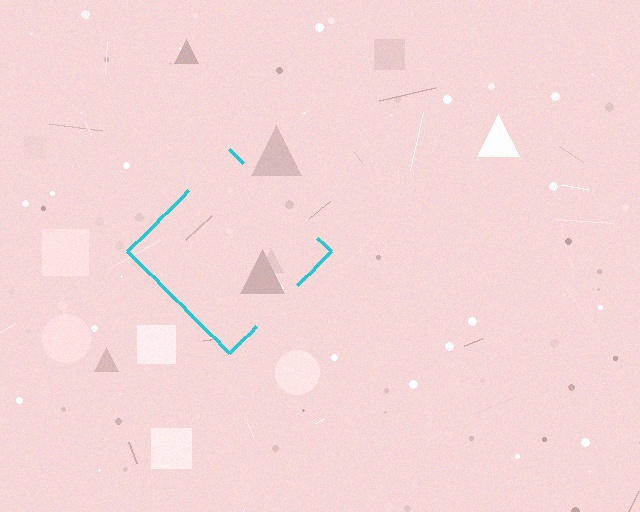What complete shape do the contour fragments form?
The contour fragments form a diamond.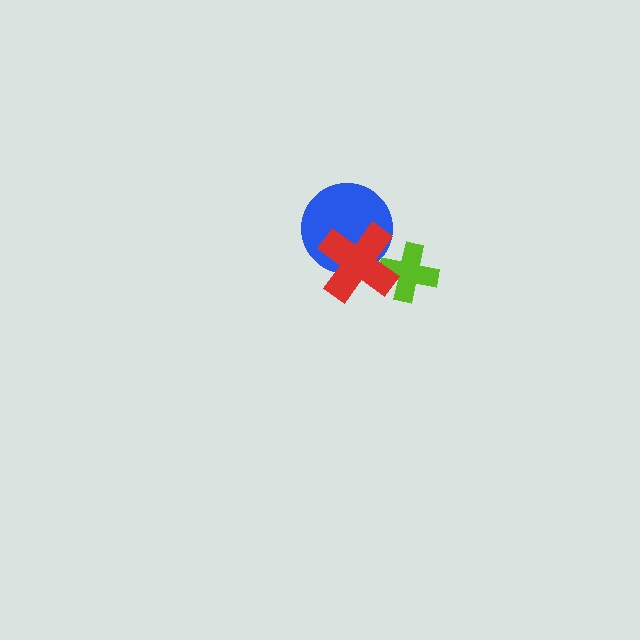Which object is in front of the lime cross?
The red cross is in front of the lime cross.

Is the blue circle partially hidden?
Yes, it is partially covered by another shape.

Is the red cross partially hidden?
No, no other shape covers it.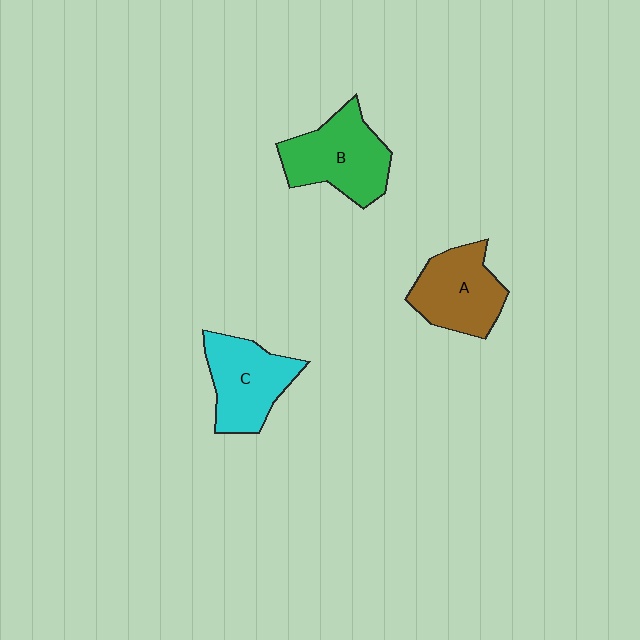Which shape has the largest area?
Shape B (green).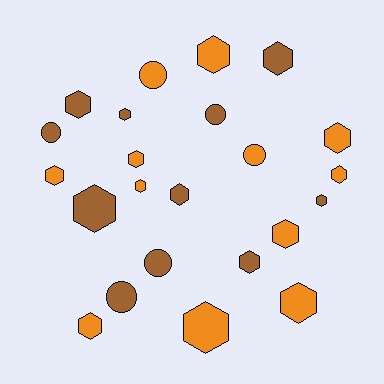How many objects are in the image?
There are 23 objects.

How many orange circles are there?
There are 2 orange circles.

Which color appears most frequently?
Orange, with 12 objects.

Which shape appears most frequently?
Hexagon, with 17 objects.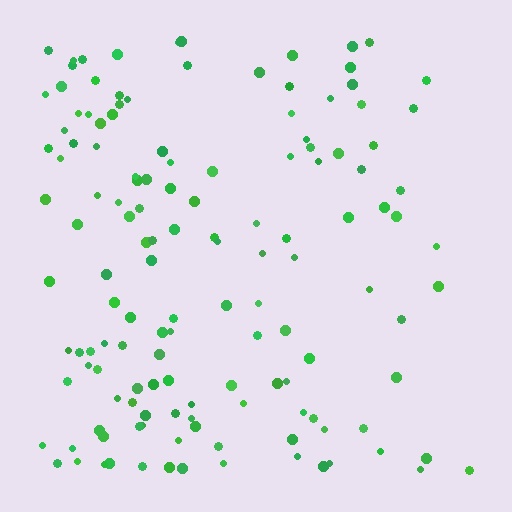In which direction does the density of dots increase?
From right to left, with the left side densest.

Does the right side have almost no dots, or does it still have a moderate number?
Still a moderate number, just noticeably fewer than the left.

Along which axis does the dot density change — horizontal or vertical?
Horizontal.